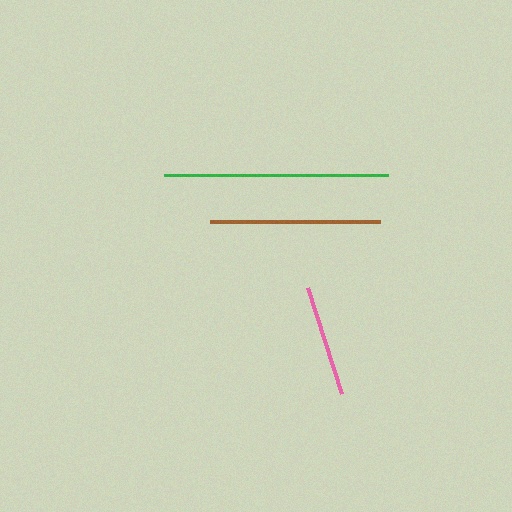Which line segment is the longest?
The green line is the longest at approximately 224 pixels.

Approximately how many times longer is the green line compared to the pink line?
The green line is approximately 2.0 times the length of the pink line.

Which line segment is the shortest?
The pink line is the shortest at approximately 111 pixels.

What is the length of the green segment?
The green segment is approximately 224 pixels long.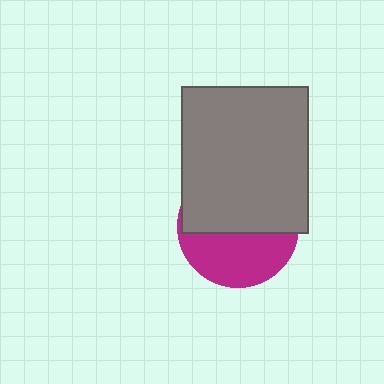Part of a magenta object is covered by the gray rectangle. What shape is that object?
It is a circle.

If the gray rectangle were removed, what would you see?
You would see the complete magenta circle.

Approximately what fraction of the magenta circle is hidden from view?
Roughly 56% of the magenta circle is hidden behind the gray rectangle.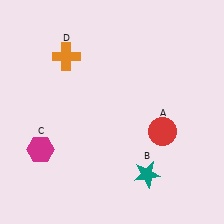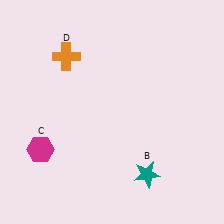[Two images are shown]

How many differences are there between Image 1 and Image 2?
There is 1 difference between the two images.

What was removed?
The red circle (A) was removed in Image 2.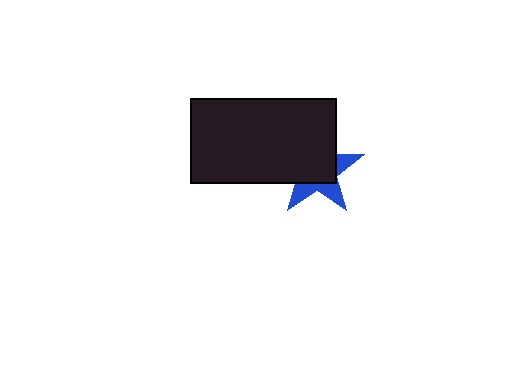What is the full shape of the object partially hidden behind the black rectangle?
The partially hidden object is a blue star.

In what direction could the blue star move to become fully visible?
The blue star could move toward the lower-right. That would shift it out from behind the black rectangle entirely.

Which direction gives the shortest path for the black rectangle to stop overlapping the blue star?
Moving toward the upper-left gives the shortest separation.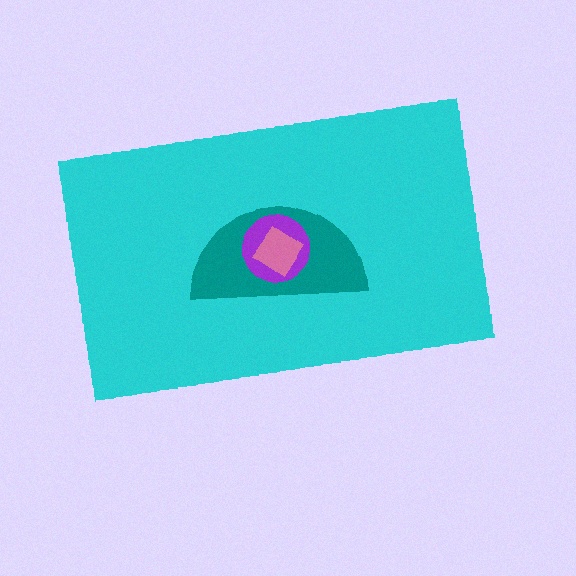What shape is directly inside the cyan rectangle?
The teal semicircle.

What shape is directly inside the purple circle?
The pink diamond.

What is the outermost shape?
The cyan rectangle.